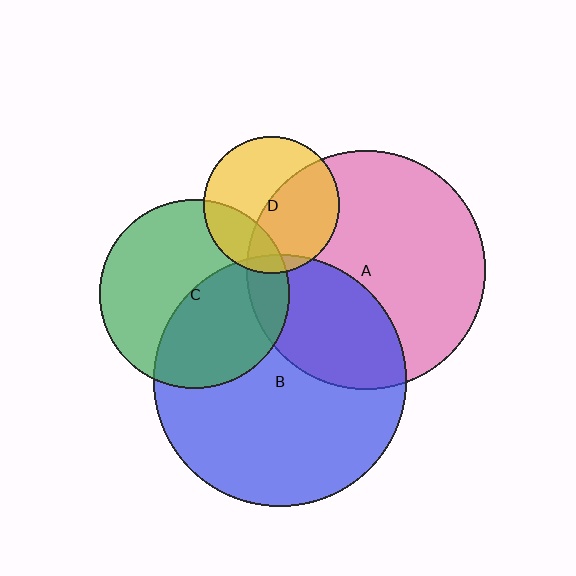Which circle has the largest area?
Circle B (blue).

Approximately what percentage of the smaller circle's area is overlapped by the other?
Approximately 5%.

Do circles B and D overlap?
Yes.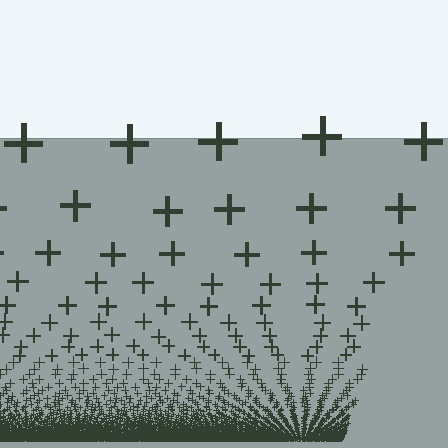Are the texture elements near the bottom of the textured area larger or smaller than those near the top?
Smaller. The gradient is inverted — elements near the bottom are smaller and denser.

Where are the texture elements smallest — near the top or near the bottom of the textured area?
Near the bottom.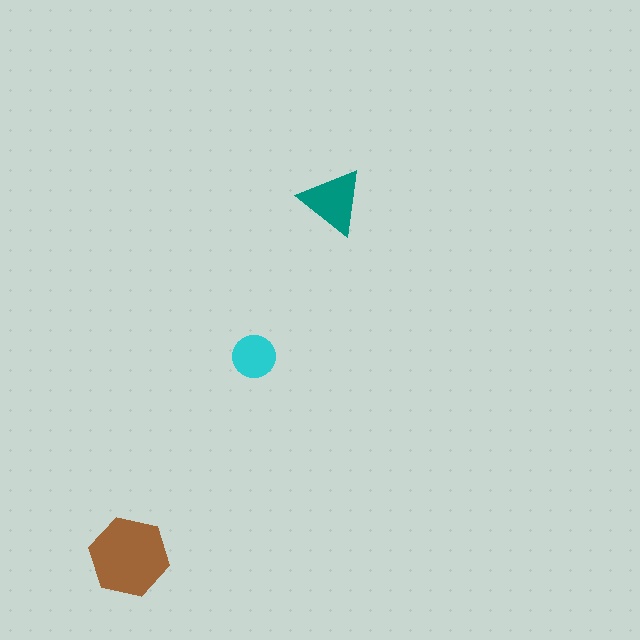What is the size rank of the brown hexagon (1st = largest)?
1st.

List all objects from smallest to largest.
The cyan circle, the teal triangle, the brown hexagon.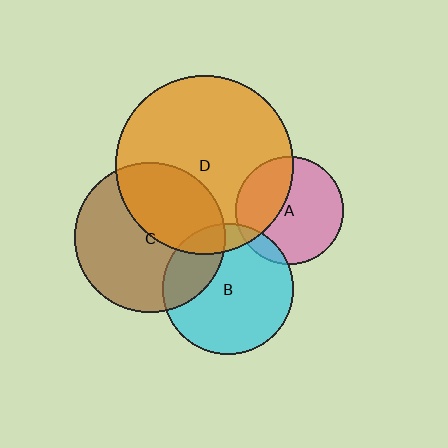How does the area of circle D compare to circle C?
Approximately 1.4 times.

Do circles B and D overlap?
Yes.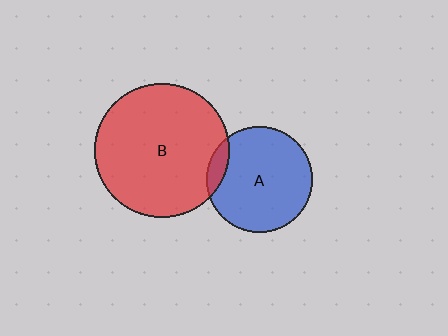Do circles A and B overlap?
Yes.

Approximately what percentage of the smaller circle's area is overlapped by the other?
Approximately 10%.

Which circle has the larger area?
Circle B (red).